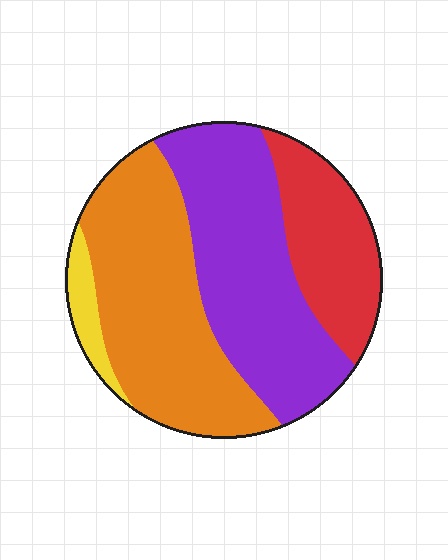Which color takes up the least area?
Yellow, at roughly 5%.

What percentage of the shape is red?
Red takes up about one fifth (1/5) of the shape.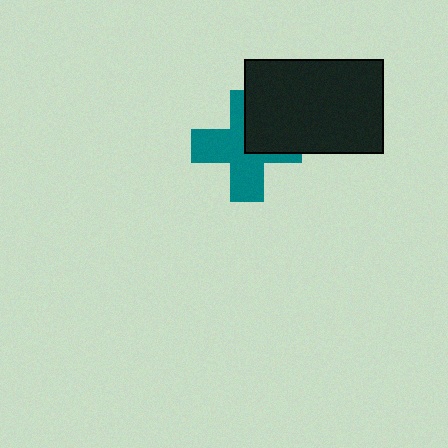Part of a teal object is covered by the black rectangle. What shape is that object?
It is a cross.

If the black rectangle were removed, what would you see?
You would see the complete teal cross.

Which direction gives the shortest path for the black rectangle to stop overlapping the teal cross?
Moving toward the upper-right gives the shortest separation.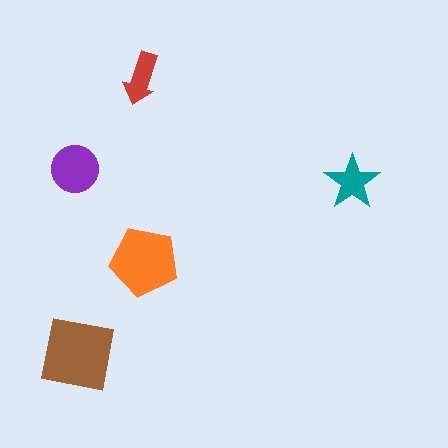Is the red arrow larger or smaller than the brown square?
Smaller.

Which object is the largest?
The brown square.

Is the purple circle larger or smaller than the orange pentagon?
Smaller.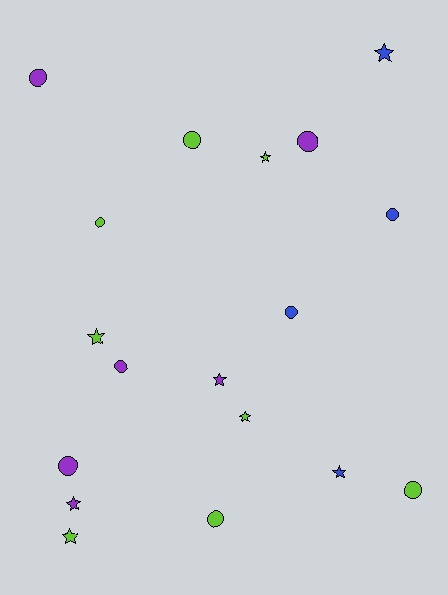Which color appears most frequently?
Lime, with 8 objects.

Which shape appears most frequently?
Circle, with 10 objects.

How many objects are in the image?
There are 18 objects.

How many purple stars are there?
There are 2 purple stars.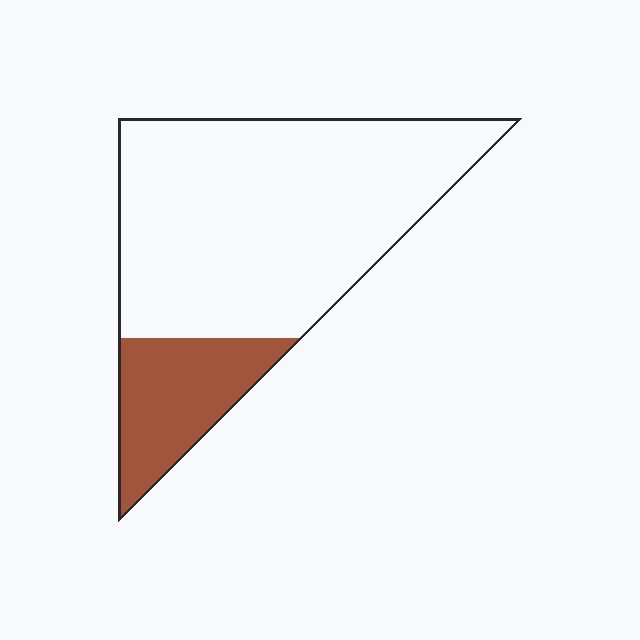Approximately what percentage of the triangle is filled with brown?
Approximately 20%.